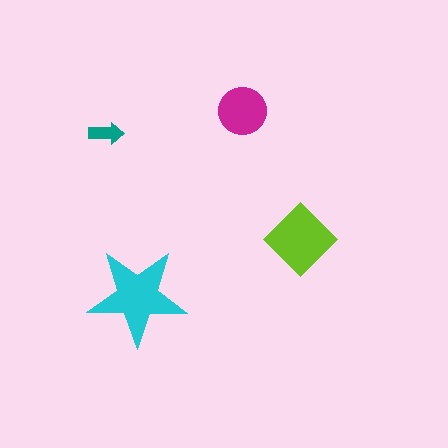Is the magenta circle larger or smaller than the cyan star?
Smaller.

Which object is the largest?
The cyan star.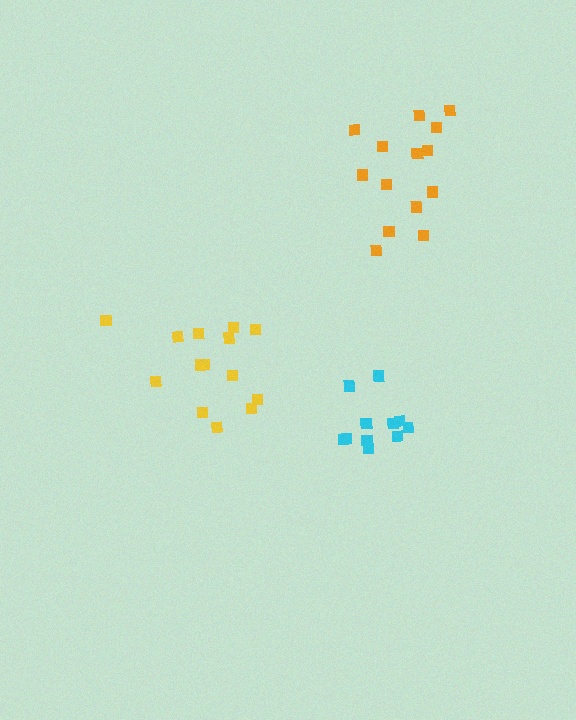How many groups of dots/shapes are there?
There are 3 groups.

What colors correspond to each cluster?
The clusters are colored: cyan, yellow, orange.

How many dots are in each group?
Group 1: 11 dots, Group 2: 14 dots, Group 3: 14 dots (39 total).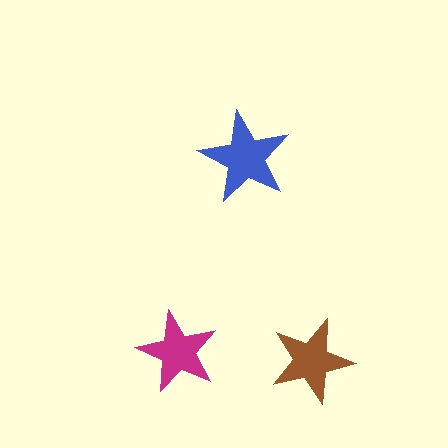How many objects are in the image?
There are 3 objects in the image.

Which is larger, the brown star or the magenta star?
The brown one.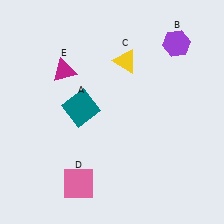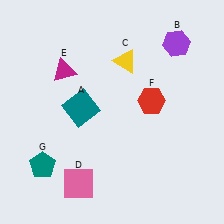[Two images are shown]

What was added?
A red hexagon (F), a teal pentagon (G) were added in Image 2.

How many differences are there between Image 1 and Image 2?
There are 2 differences between the two images.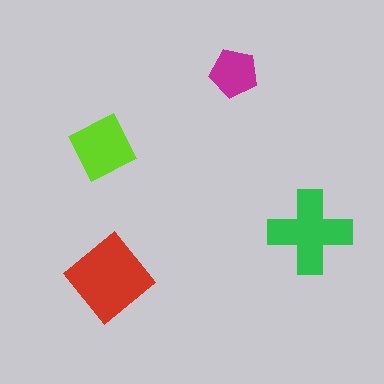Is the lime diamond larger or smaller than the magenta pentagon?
Larger.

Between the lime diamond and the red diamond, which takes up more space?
The red diamond.